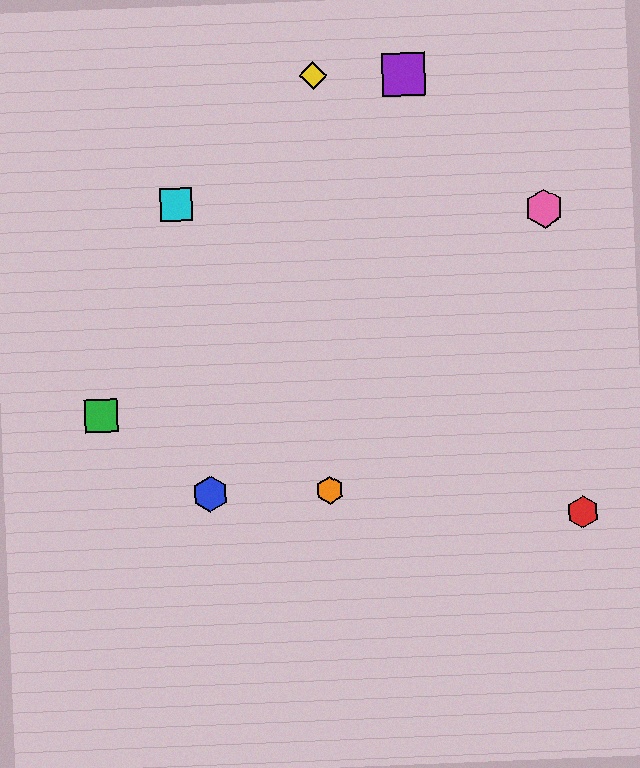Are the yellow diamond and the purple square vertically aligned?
No, the yellow diamond is at x≈313 and the purple square is at x≈403.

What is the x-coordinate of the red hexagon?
The red hexagon is at x≈583.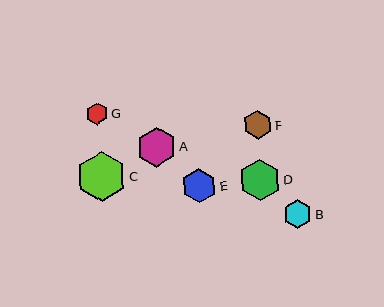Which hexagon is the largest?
Hexagon C is the largest with a size of approximately 50 pixels.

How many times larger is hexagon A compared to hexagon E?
Hexagon A is approximately 1.2 times the size of hexagon E.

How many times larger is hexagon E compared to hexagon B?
Hexagon E is approximately 1.2 times the size of hexagon B.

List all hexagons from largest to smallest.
From largest to smallest: C, D, A, E, F, B, G.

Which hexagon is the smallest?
Hexagon G is the smallest with a size of approximately 22 pixels.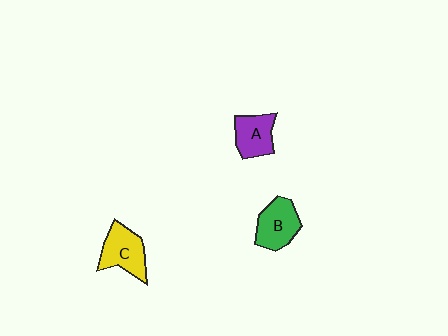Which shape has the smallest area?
Shape A (purple).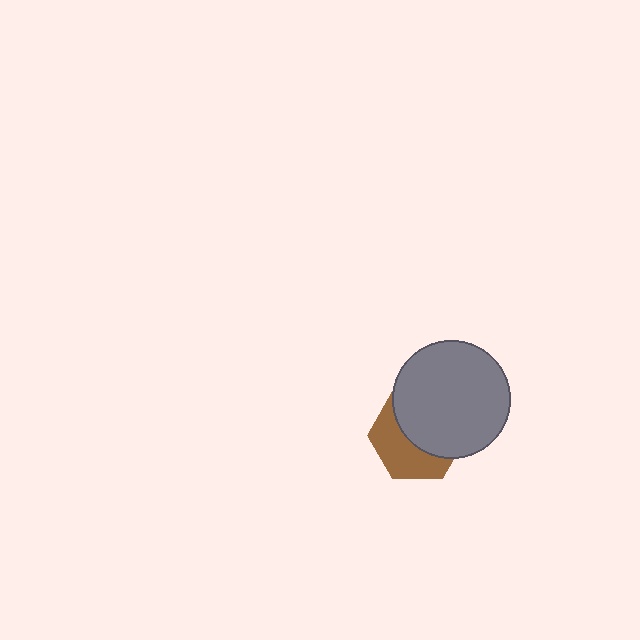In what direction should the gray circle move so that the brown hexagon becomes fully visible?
The gray circle should move toward the upper-right. That is the shortest direction to clear the overlap and leave the brown hexagon fully visible.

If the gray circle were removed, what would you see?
You would see the complete brown hexagon.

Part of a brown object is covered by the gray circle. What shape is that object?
It is a hexagon.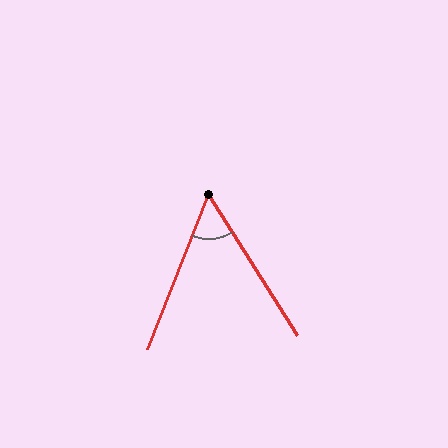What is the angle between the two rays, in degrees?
Approximately 54 degrees.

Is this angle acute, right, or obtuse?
It is acute.